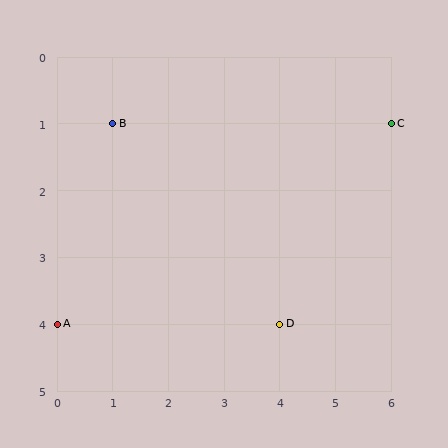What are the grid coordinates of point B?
Point B is at grid coordinates (1, 1).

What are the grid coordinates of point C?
Point C is at grid coordinates (6, 1).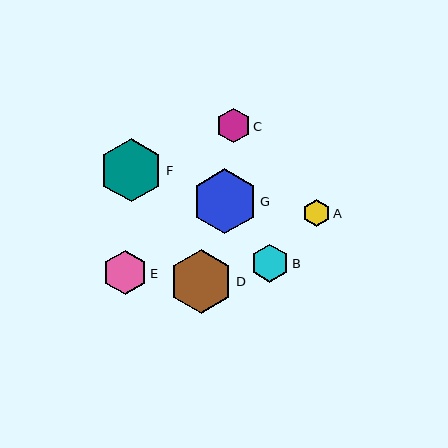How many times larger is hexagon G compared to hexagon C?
Hexagon G is approximately 1.9 times the size of hexagon C.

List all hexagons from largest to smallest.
From largest to smallest: G, D, F, E, B, C, A.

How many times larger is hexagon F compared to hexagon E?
Hexagon F is approximately 1.4 times the size of hexagon E.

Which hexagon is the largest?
Hexagon G is the largest with a size of approximately 65 pixels.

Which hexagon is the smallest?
Hexagon A is the smallest with a size of approximately 27 pixels.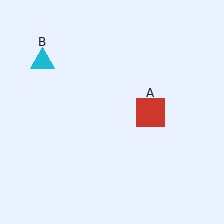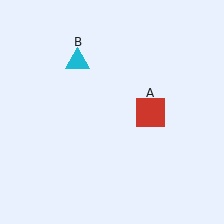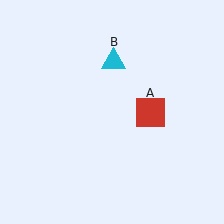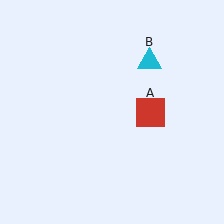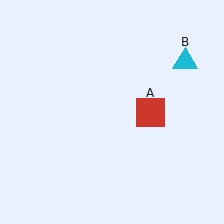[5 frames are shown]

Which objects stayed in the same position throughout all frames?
Red square (object A) remained stationary.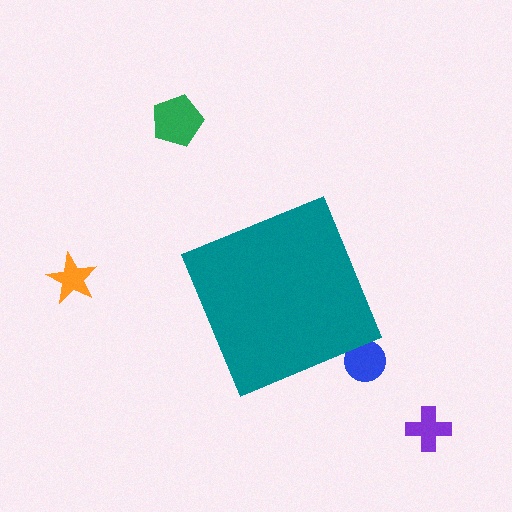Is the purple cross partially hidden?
No, the purple cross is fully visible.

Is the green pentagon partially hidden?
No, the green pentagon is fully visible.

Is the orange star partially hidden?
No, the orange star is fully visible.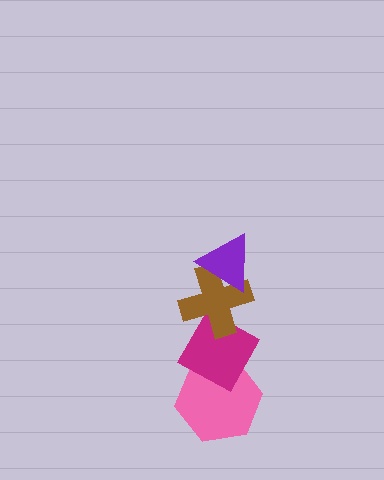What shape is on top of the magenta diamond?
The brown cross is on top of the magenta diamond.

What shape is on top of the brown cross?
The purple triangle is on top of the brown cross.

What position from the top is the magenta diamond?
The magenta diamond is 3rd from the top.